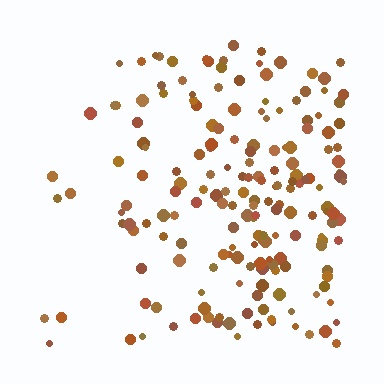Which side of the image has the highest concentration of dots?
The right.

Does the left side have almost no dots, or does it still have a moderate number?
Still a moderate number, just noticeably fewer than the right.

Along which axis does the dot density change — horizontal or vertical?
Horizontal.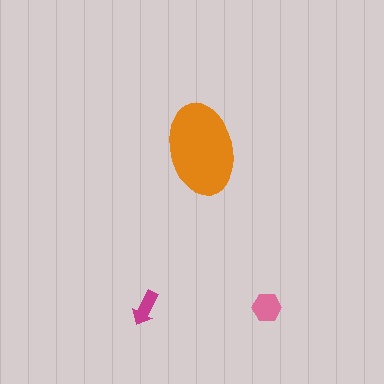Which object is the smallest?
The magenta arrow.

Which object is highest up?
The orange ellipse is topmost.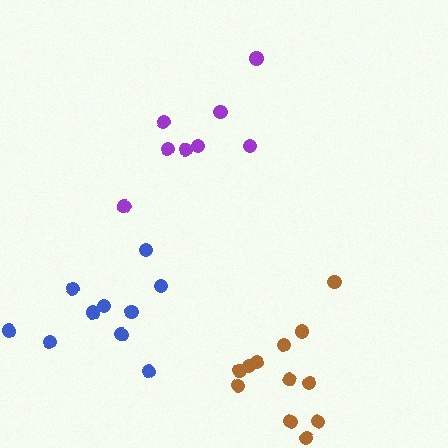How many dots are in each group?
Group 1: 12 dots, Group 2: 8 dots, Group 3: 10 dots (30 total).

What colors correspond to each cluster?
The clusters are colored: brown, purple, blue.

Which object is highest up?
The purple cluster is topmost.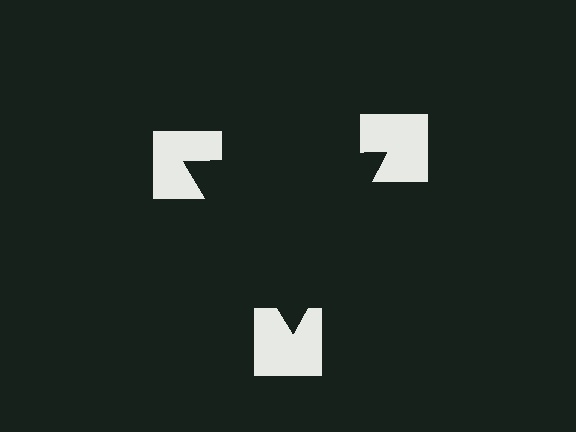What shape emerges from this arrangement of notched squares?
An illusory triangle — its edges are inferred from the aligned wedge cuts in the notched squares, not physically drawn.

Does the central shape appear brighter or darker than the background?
It typically appears slightly darker than the background, even though no actual brightness change is drawn.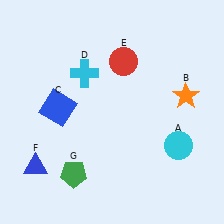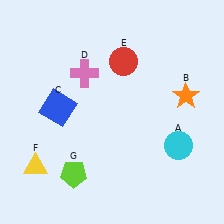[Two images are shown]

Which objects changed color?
D changed from cyan to pink. F changed from blue to yellow. G changed from green to lime.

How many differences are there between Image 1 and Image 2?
There are 3 differences between the two images.